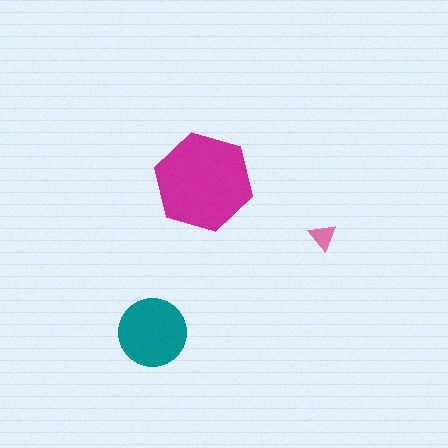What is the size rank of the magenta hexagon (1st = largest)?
1st.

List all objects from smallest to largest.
The pink triangle, the teal circle, the magenta hexagon.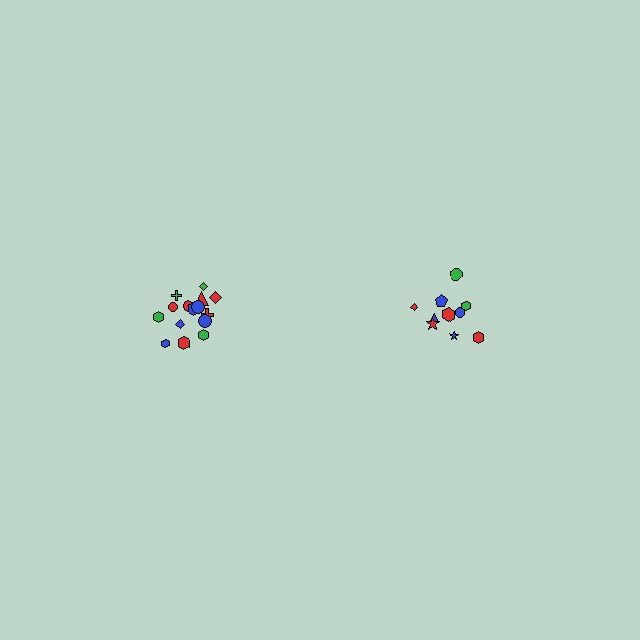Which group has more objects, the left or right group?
The left group.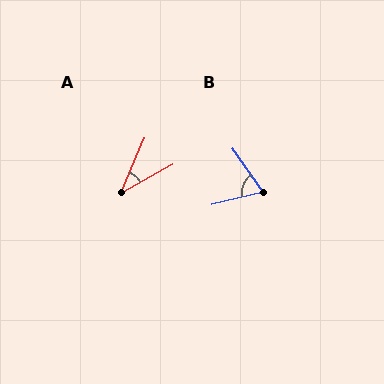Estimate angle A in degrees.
Approximately 37 degrees.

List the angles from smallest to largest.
A (37°), B (68°).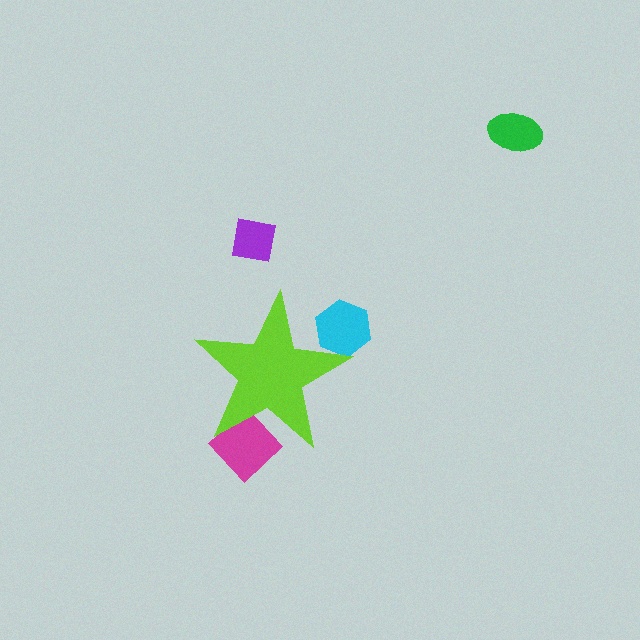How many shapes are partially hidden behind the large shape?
2 shapes are partially hidden.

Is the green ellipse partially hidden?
No, the green ellipse is fully visible.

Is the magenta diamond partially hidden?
Yes, the magenta diamond is partially hidden behind the lime star.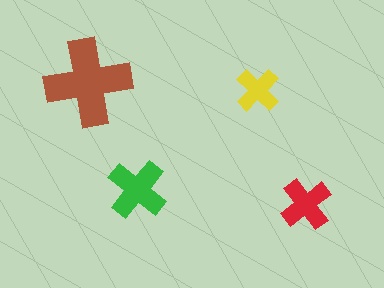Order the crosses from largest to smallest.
the brown one, the green one, the red one, the yellow one.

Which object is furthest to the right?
The red cross is rightmost.